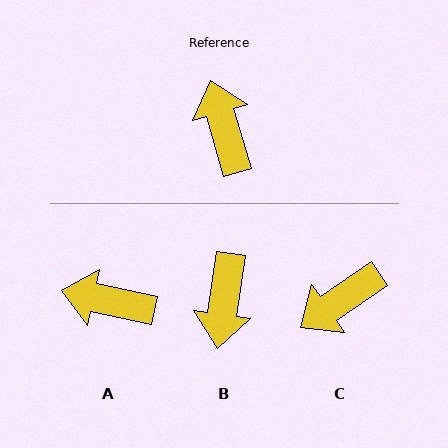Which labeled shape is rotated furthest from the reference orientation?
B, about 155 degrees away.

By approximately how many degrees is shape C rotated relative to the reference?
Approximately 108 degrees counter-clockwise.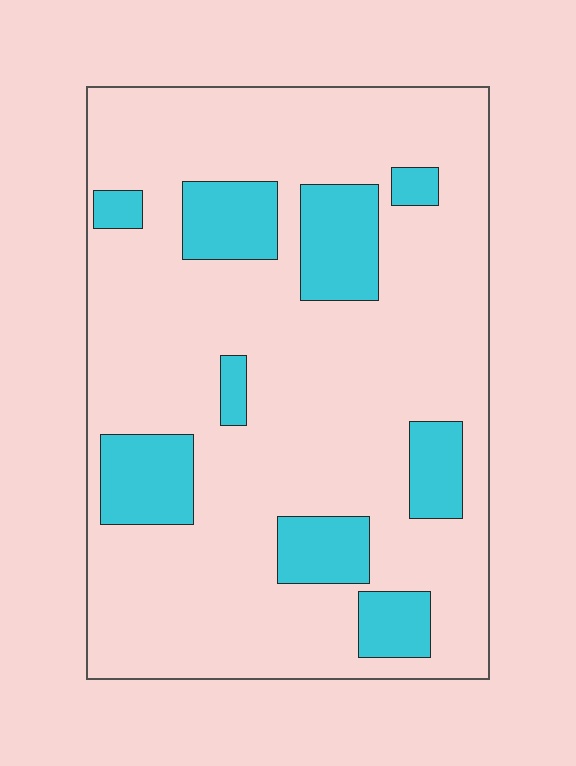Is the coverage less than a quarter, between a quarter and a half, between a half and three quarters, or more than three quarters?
Less than a quarter.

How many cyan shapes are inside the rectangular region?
9.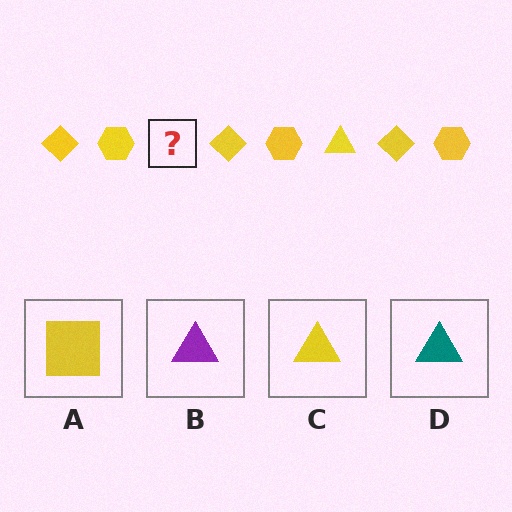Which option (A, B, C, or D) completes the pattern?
C.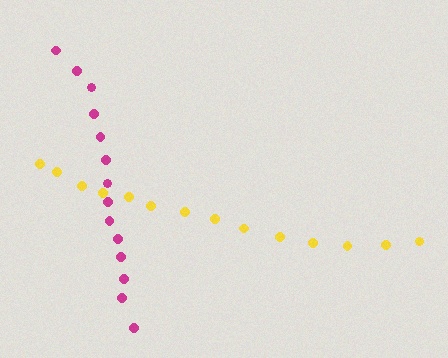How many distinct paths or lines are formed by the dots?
There are 2 distinct paths.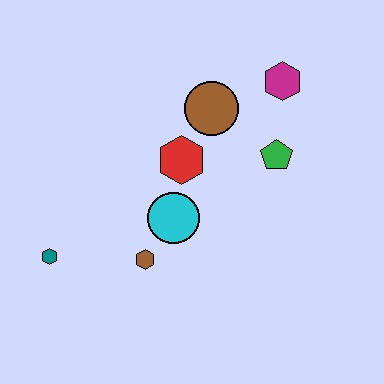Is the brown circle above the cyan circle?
Yes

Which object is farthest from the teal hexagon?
The magenta hexagon is farthest from the teal hexagon.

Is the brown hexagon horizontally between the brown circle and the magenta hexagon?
No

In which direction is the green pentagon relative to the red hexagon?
The green pentagon is to the right of the red hexagon.